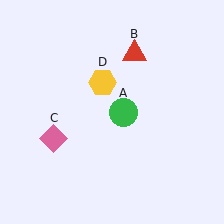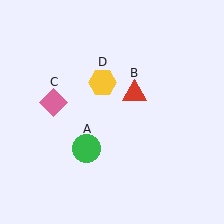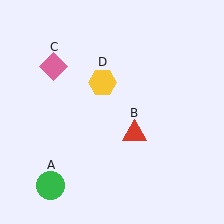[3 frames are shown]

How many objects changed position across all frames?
3 objects changed position: green circle (object A), red triangle (object B), pink diamond (object C).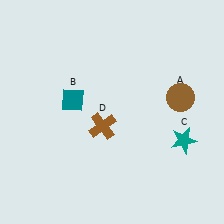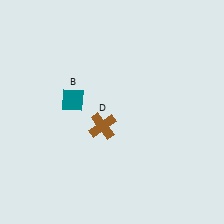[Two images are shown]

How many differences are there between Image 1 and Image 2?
There are 2 differences between the two images.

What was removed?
The teal star (C), the brown circle (A) were removed in Image 2.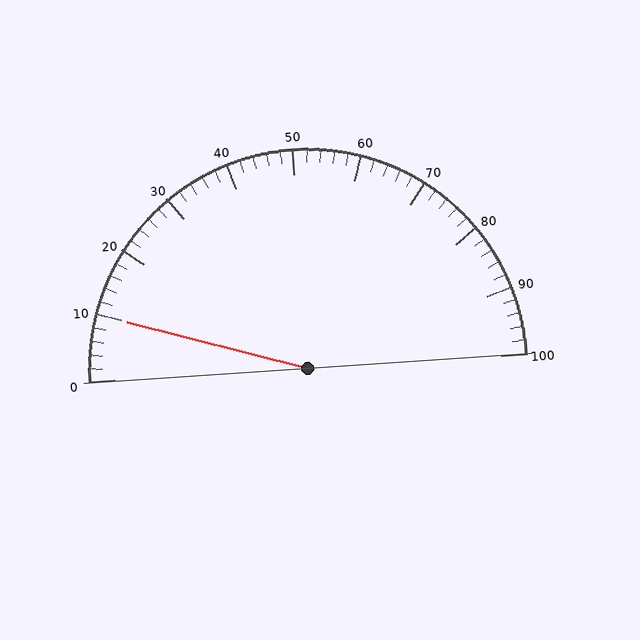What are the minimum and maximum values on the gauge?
The gauge ranges from 0 to 100.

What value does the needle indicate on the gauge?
The needle indicates approximately 10.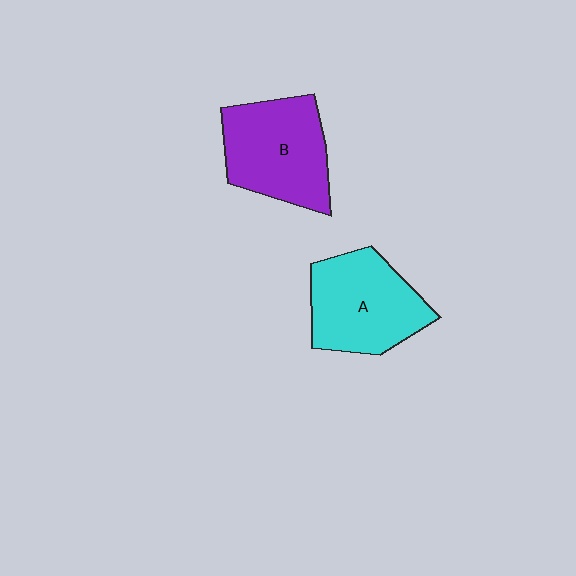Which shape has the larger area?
Shape B (purple).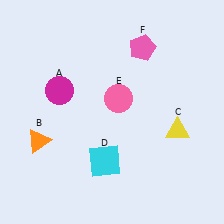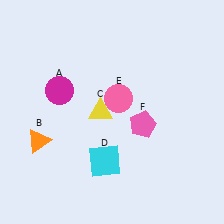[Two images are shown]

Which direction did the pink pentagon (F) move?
The pink pentagon (F) moved down.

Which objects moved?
The objects that moved are: the yellow triangle (C), the pink pentagon (F).